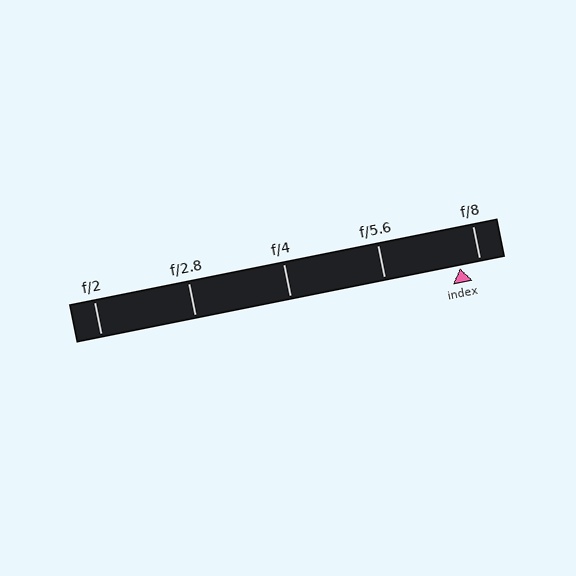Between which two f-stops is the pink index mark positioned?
The index mark is between f/5.6 and f/8.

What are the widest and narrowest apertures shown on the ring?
The widest aperture shown is f/2 and the narrowest is f/8.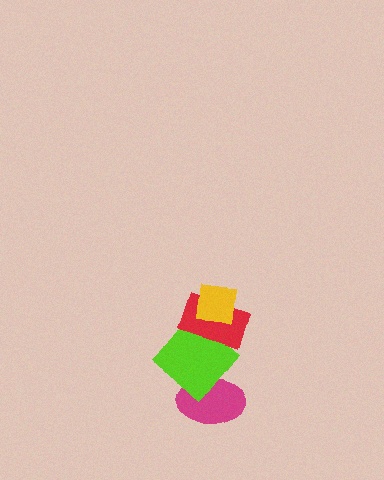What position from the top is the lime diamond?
The lime diamond is 3rd from the top.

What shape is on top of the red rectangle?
The yellow square is on top of the red rectangle.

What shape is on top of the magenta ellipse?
The lime diamond is on top of the magenta ellipse.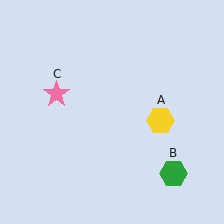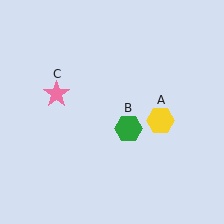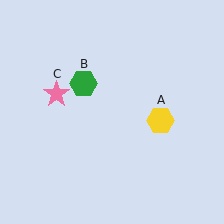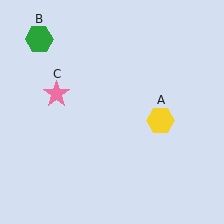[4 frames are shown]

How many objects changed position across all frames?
1 object changed position: green hexagon (object B).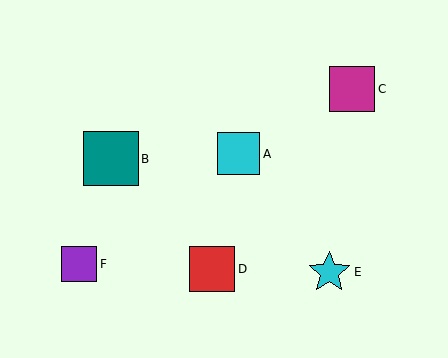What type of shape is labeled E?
Shape E is a cyan star.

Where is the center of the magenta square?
The center of the magenta square is at (352, 89).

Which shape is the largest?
The teal square (labeled B) is the largest.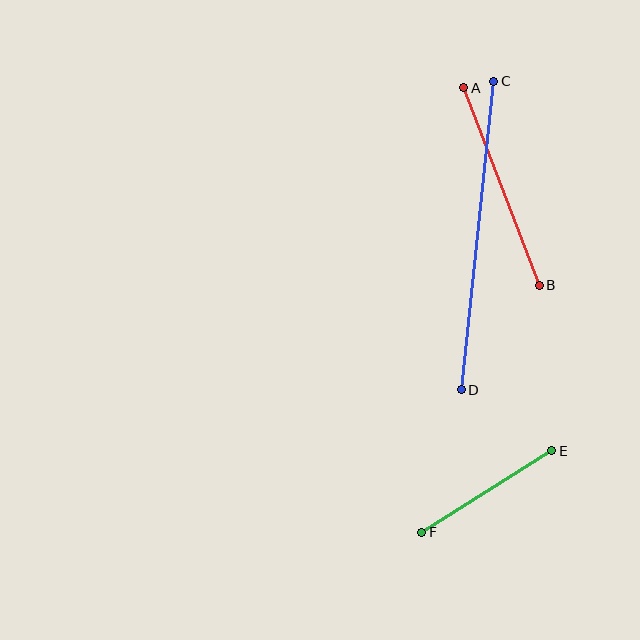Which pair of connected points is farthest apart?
Points C and D are farthest apart.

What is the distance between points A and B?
The distance is approximately 211 pixels.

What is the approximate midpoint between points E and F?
The midpoint is at approximately (487, 491) pixels.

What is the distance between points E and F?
The distance is approximately 154 pixels.